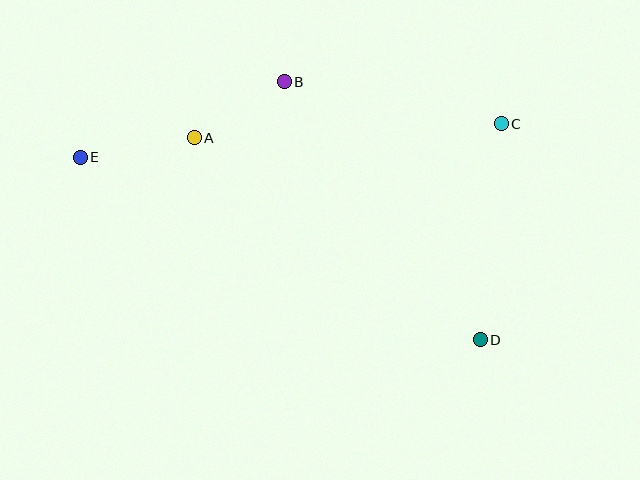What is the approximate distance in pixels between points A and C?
The distance between A and C is approximately 307 pixels.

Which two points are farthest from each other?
Points D and E are farthest from each other.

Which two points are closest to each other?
Points A and B are closest to each other.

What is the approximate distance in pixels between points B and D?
The distance between B and D is approximately 324 pixels.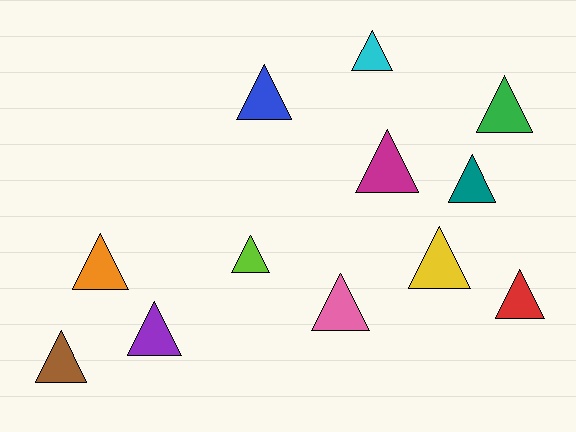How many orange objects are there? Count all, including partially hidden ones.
There is 1 orange object.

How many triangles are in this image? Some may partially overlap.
There are 12 triangles.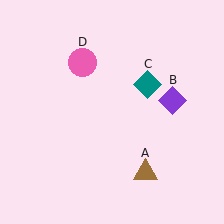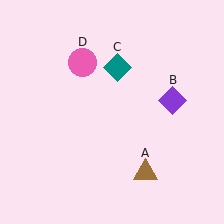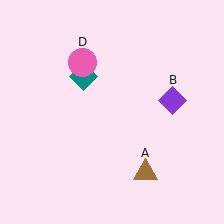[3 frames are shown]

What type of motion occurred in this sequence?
The teal diamond (object C) rotated counterclockwise around the center of the scene.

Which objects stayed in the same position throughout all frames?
Brown triangle (object A) and purple diamond (object B) and pink circle (object D) remained stationary.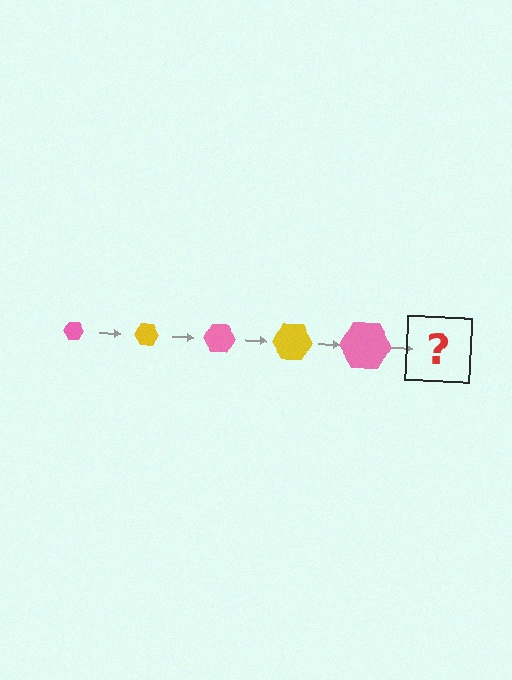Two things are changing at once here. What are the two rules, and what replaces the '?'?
The two rules are that the hexagon grows larger each step and the color cycles through pink and yellow. The '?' should be a yellow hexagon, larger than the previous one.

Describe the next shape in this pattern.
It should be a yellow hexagon, larger than the previous one.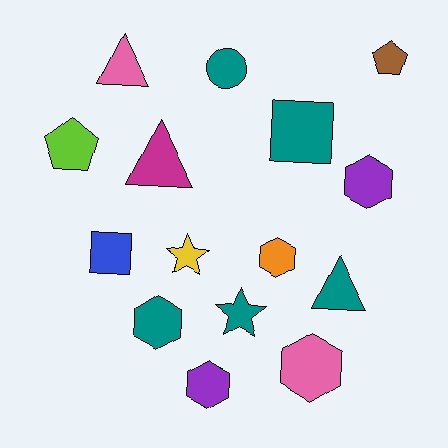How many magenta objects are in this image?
There is 1 magenta object.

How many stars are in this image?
There are 2 stars.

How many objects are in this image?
There are 15 objects.